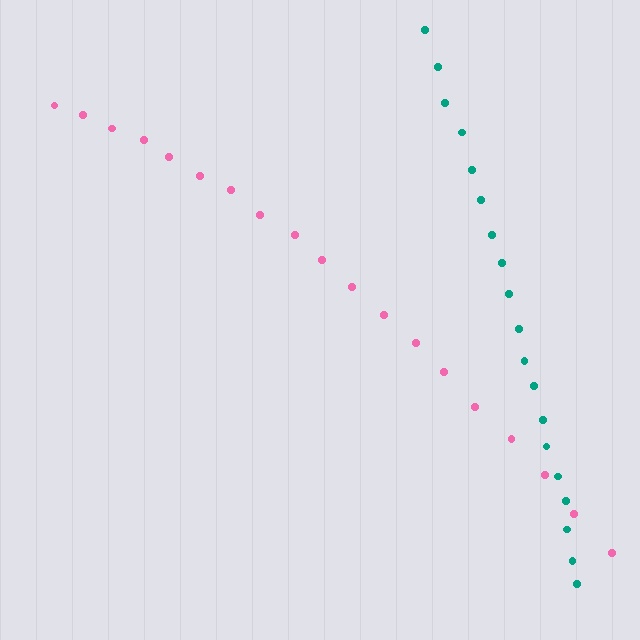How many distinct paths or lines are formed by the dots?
There are 2 distinct paths.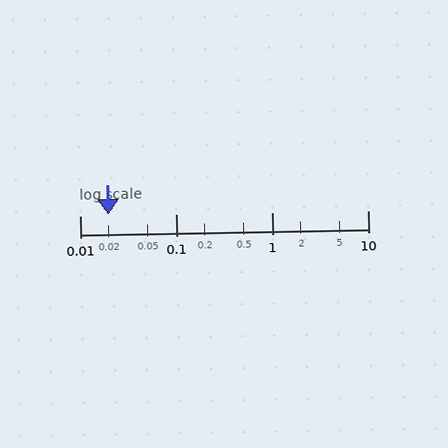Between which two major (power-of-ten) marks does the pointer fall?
The pointer is between 0.01 and 0.1.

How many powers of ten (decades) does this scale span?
The scale spans 3 decades, from 0.01 to 10.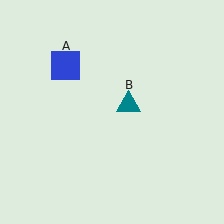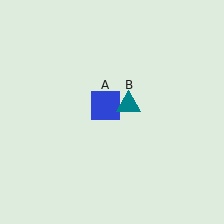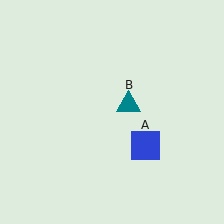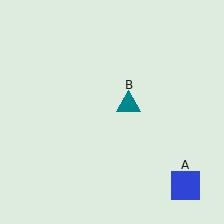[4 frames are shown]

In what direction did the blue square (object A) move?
The blue square (object A) moved down and to the right.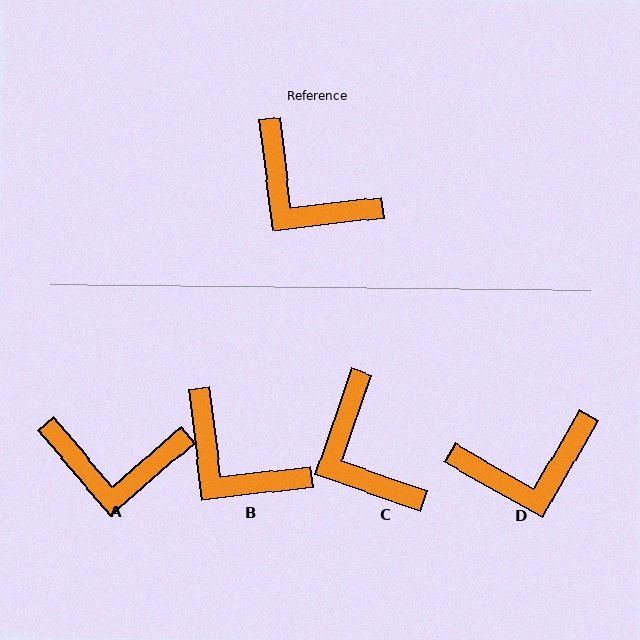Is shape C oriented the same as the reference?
No, it is off by about 26 degrees.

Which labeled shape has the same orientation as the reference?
B.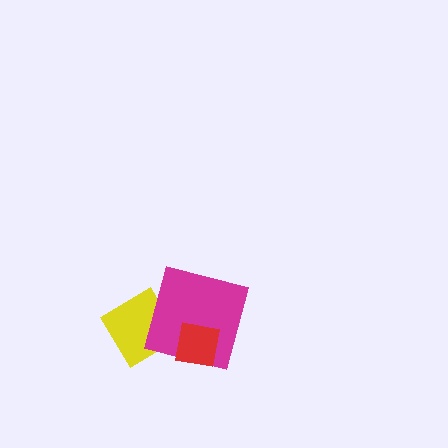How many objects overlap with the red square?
2 objects overlap with the red square.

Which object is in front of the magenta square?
The red square is in front of the magenta square.